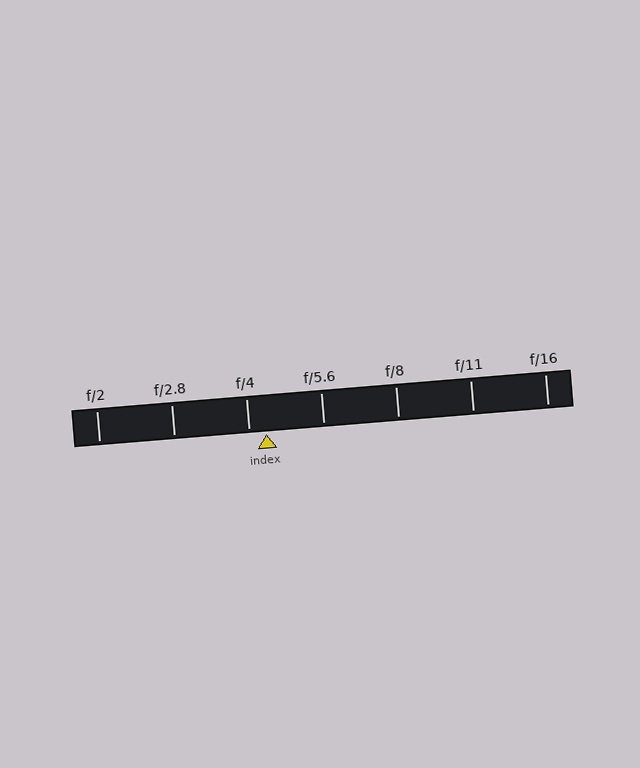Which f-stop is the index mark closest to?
The index mark is closest to f/4.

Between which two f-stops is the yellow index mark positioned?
The index mark is between f/4 and f/5.6.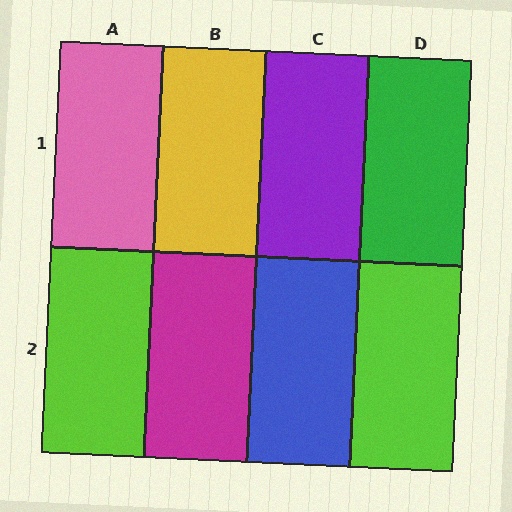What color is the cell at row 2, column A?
Lime.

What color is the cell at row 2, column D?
Lime.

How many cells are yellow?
1 cell is yellow.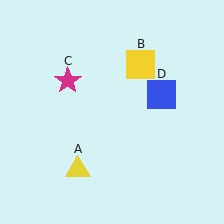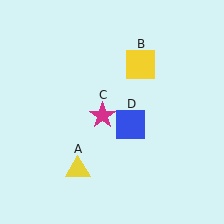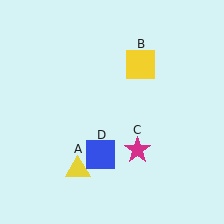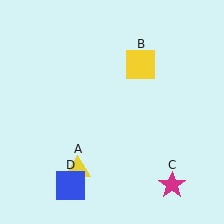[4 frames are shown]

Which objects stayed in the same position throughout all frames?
Yellow triangle (object A) and yellow square (object B) remained stationary.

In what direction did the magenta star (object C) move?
The magenta star (object C) moved down and to the right.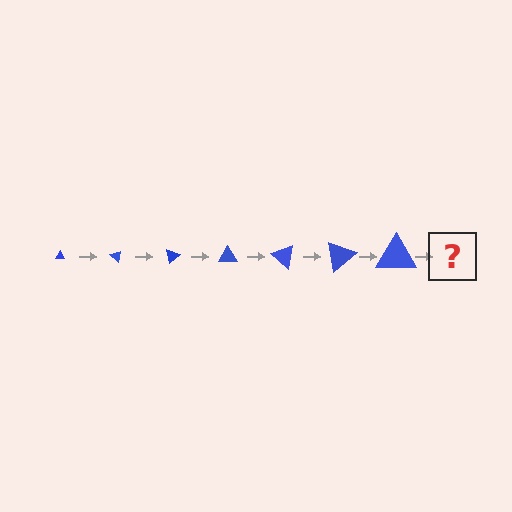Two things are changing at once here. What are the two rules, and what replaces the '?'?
The two rules are that the triangle grows larger each step and it rotates 40 degrees each step. The '?' should be a triangle, larger than the previous one and rotated 280 degrees from the start.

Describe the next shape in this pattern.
It should be a triangle, larger than the previous one and rotated 280 degrees from the start.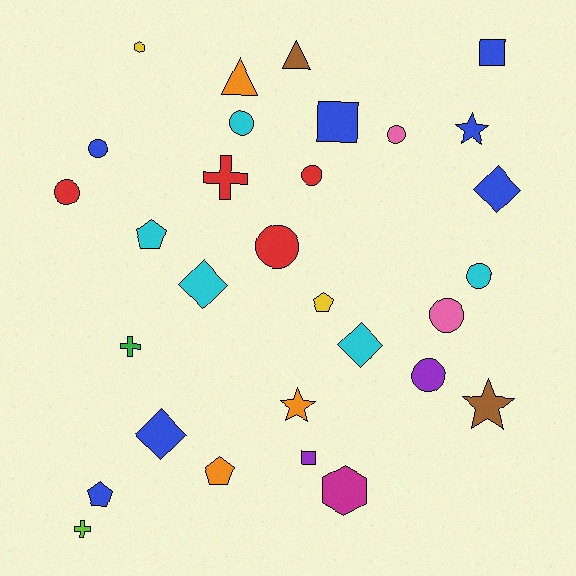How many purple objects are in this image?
There are 2 purple objects.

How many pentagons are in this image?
There are 4 pentagons.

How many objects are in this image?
There are 30 objects.